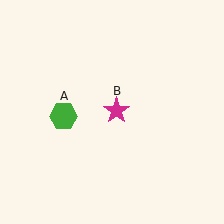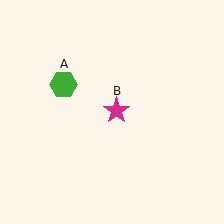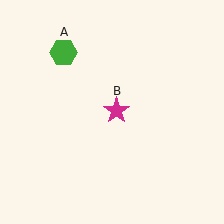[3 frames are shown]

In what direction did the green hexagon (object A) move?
The green hexagon (object A) moved up.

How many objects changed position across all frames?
1 object changed position: green hexagon (object A).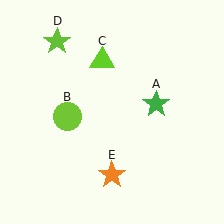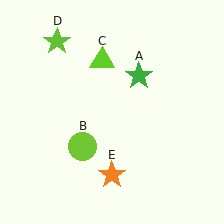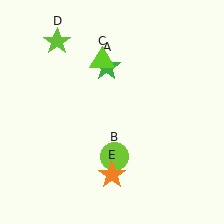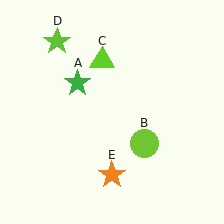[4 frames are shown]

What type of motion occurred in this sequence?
The green star (object A), lime circle (object B) rotated counterclockwise around the center of the scene.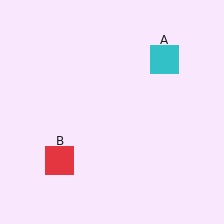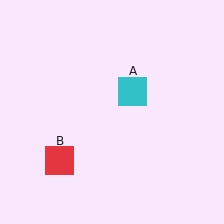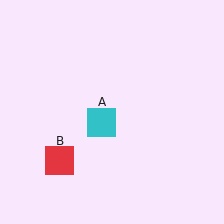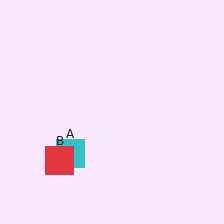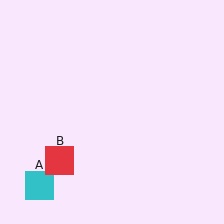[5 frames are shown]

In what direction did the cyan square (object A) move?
The cyan square (object A) moved down and to the left.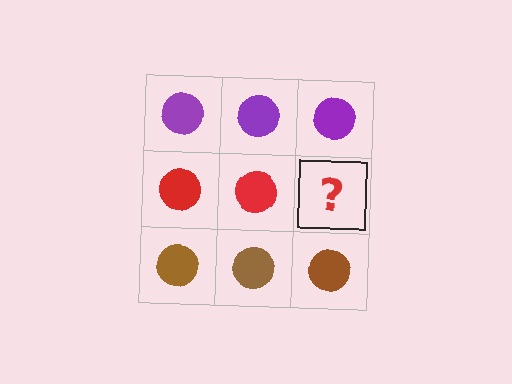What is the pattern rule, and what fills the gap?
The rule is that each row has a consistent color. The gap should be filled with a red circle.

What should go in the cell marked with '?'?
The missing cell should contain a red circle.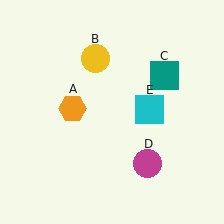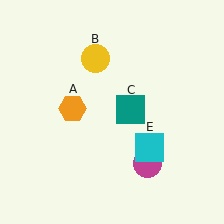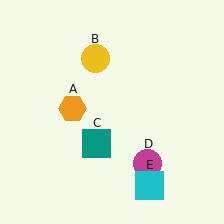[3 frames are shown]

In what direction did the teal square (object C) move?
The teal square (object C) moved down and to the left.